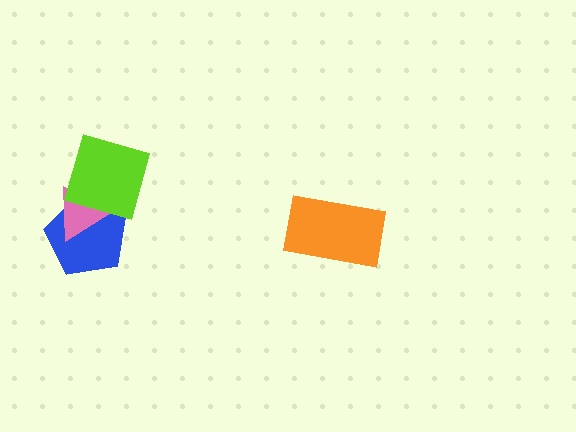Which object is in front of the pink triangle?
The lime square is in front of the pink triangle.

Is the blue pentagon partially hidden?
Yes, it is partially covered by another shape.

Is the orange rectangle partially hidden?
No, no other shape covers it.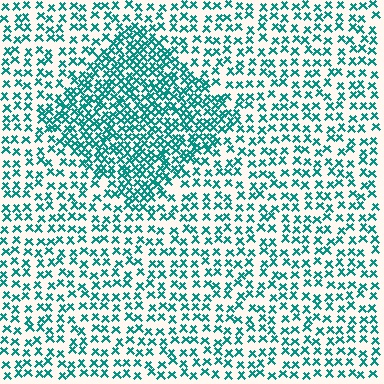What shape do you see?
I see a diamond.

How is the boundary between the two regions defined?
The boundary is defined by a change in element density (approximately 2.1x ratio). All elements are the same color, size, and shape.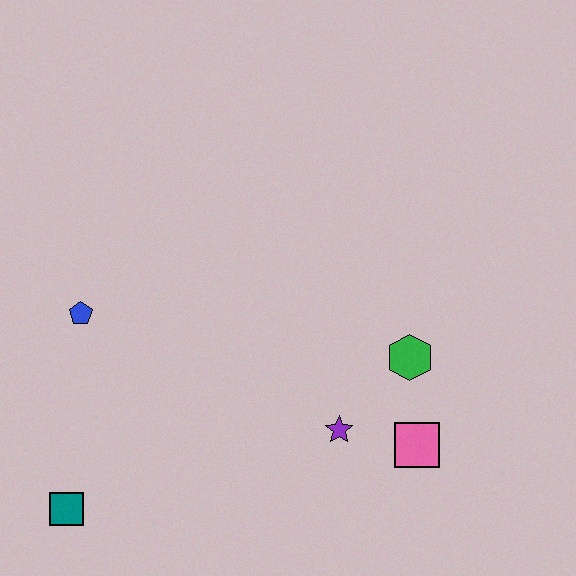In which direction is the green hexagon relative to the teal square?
The green hexagon is to the right of the teal square.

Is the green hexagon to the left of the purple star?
No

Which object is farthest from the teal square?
The green hexagon is farthest from the teal square.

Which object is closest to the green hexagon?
The pink square is closest to the green hexagon.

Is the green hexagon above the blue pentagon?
No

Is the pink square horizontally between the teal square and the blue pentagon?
No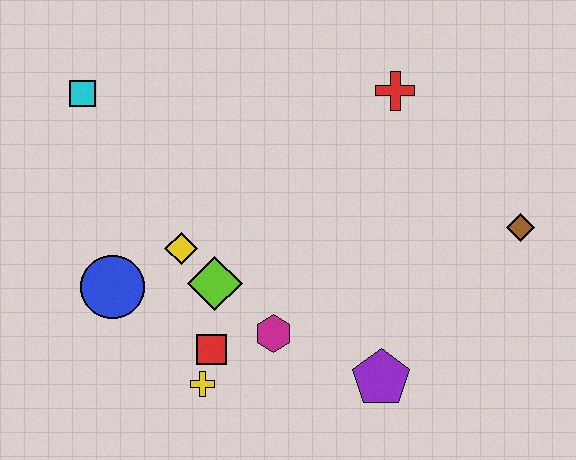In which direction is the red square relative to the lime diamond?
The red square is below the lime diamond.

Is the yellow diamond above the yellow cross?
Yes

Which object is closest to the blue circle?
The yellow diamond is closest to the blue circle.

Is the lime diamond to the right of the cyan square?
Yes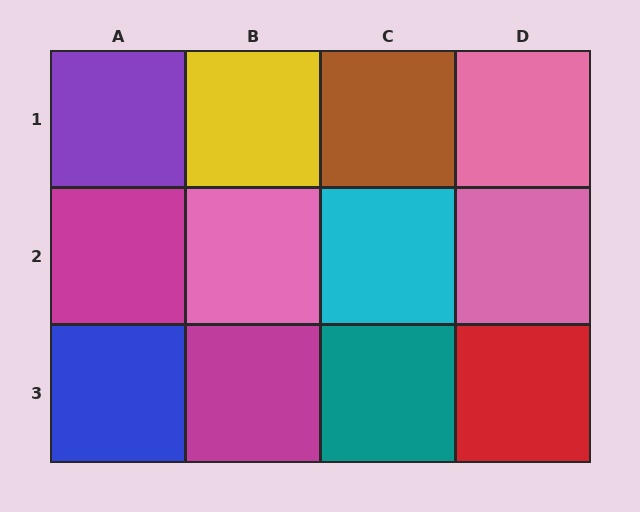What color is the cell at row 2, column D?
Pink.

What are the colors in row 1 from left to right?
Purple, yellow, brown, pink.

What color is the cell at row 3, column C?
Teal.